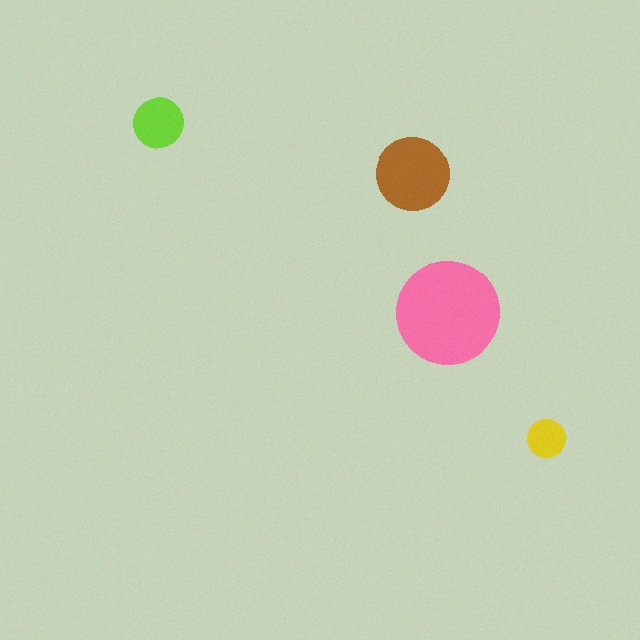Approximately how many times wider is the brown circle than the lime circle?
About 1.5 times wider.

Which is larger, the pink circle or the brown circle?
The pink one.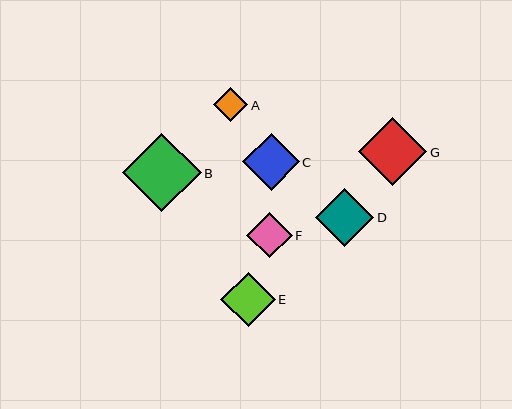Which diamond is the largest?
Diamond B is the largest with a size of approximately 79 pixels.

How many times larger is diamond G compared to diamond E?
Diamond G is approximately 1.3 times the size of diamond E.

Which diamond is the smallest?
Diamond A is the smallest with a size of approximately 34 pixels.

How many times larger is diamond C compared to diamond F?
Diamond C is approximately 1.2 times the size of diamond F.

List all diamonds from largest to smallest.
From largest to smallest: B, G, D, C, E, F, A.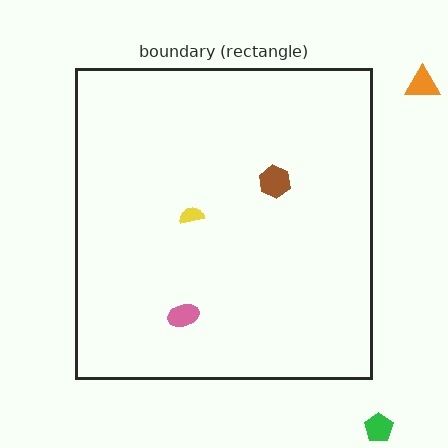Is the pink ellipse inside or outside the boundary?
Inside.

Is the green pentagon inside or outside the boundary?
Outside.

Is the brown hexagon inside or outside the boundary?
Inside.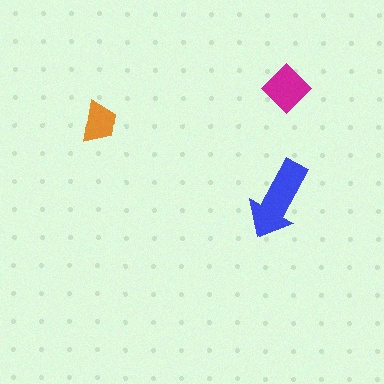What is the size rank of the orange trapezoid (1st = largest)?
3rd.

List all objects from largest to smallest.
The blue arrow, the magenta diamond, the orange trapezoid.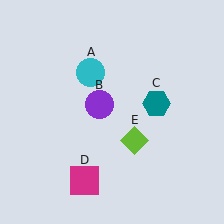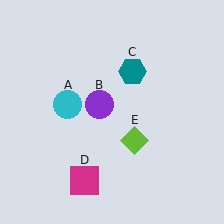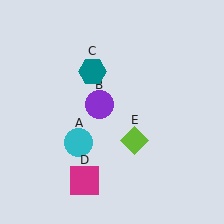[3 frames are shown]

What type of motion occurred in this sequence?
The cyan circle (object A), teal hexagon (object C) rotated counterclockwise around the center of the scene.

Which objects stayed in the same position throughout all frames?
Purple circle (object B) and magenta square (object D) and lime diamond (object E) remained stationary.